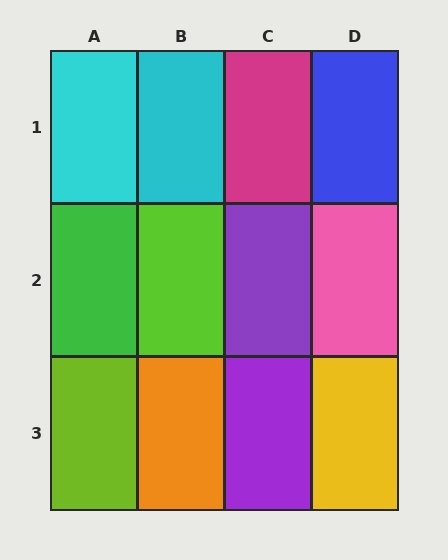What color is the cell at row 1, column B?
Cyan.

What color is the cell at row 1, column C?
Magenta.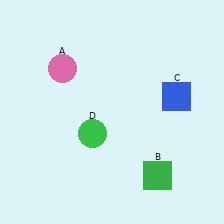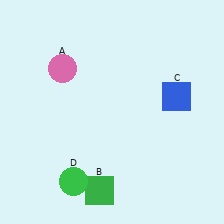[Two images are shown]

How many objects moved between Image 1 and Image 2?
2 objects moved between the two images.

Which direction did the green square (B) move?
The green square (B) moved left.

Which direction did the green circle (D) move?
The green circle (D) moved down.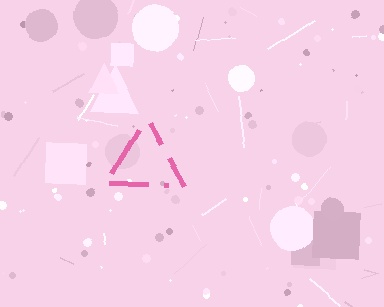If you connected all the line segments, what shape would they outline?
They would outline a triangle.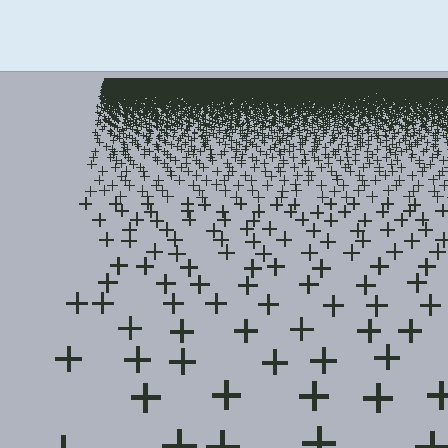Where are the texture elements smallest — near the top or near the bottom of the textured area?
Near the top.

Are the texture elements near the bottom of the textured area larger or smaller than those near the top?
Larger. Near the bottom, elements are closer to the viewer and appear at a bigger on-screen size.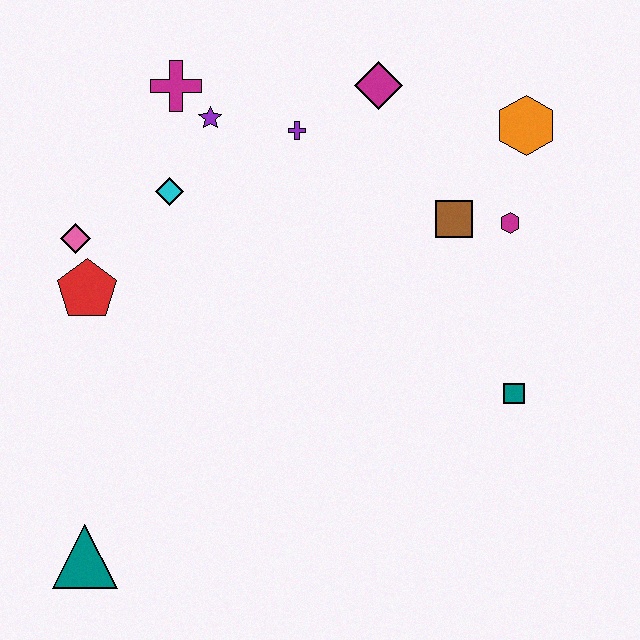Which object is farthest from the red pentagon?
The orange hexagon is farthest from the red pentagon.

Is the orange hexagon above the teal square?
Yes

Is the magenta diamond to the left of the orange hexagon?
Yes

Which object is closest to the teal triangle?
The red pentagon is closest to the teal triangle.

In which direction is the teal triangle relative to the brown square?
The teal triangle is to the left of the brown square.